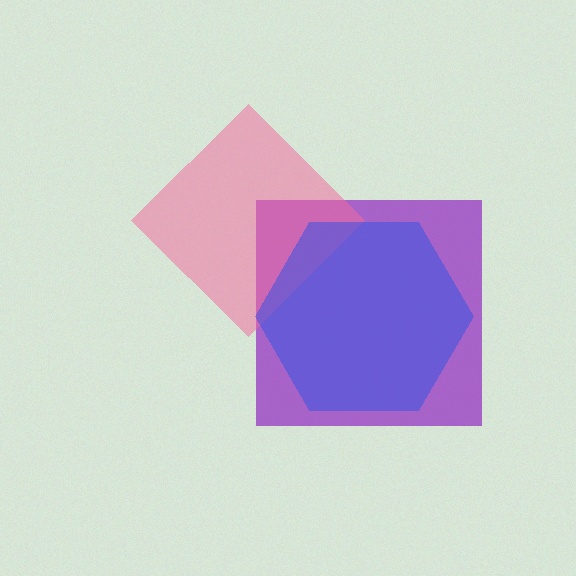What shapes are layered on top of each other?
The layered shapes are: a purple square, a pink diamond, a blue hexagon.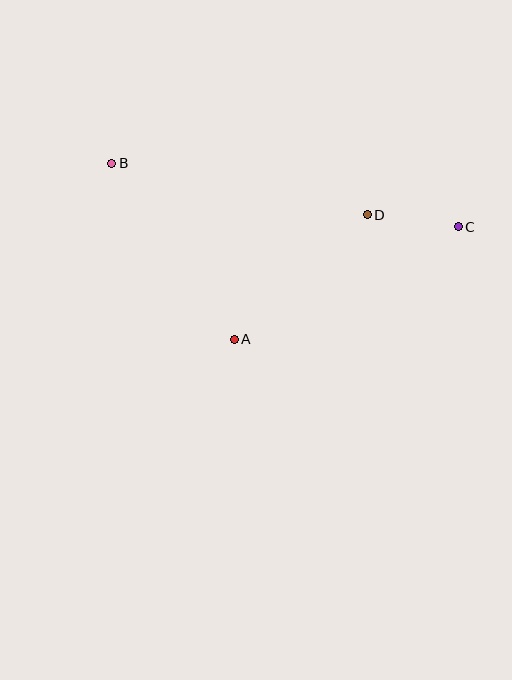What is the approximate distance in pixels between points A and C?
The distance between A and C is approximately 251 pixels.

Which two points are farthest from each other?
Points B and C are farthest from each other.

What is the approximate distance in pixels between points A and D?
The distance between A and D is approximately 182 pixels.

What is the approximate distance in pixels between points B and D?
The distance between B and D is approximately 261 pixels.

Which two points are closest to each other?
Points C and D are closest to each other.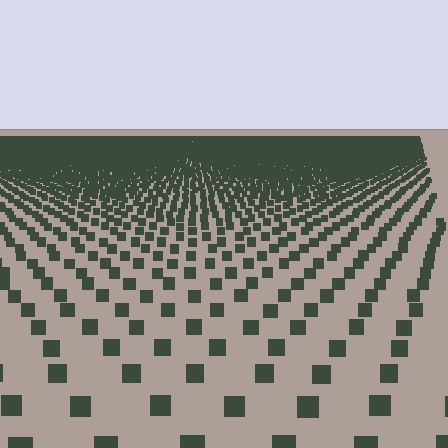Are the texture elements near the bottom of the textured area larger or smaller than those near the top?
Larger. Near the bottom, elements are closer to the viewer and appear at a bigger on-screen size.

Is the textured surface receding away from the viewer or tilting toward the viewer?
The surface is receding away from the viewer. Texture elements get smaller and denser toward the top.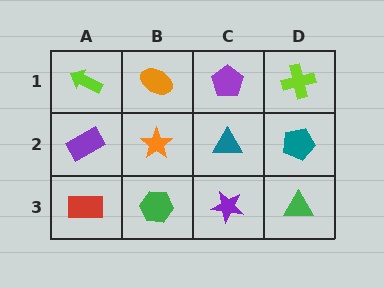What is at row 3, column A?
A red rectangle.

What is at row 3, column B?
A green hexagon.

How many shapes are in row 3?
4 shapes.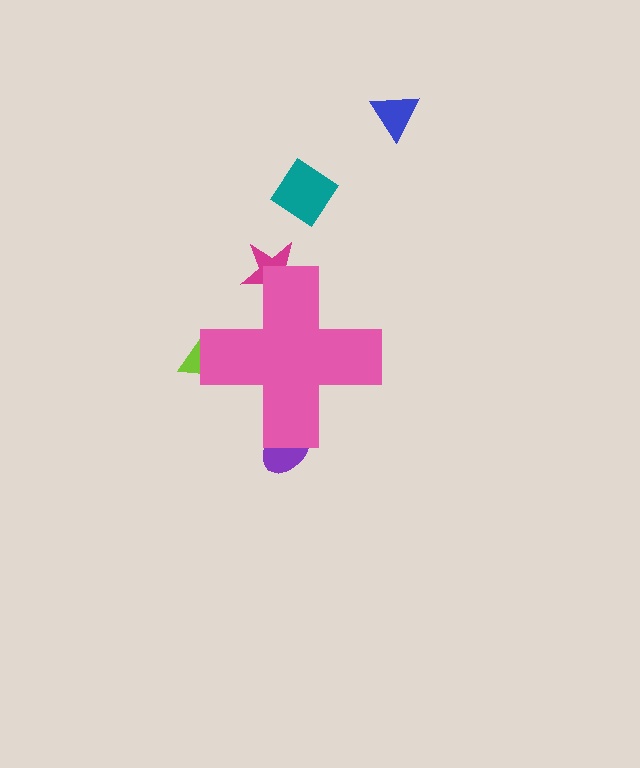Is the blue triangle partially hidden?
No, the blue triangle is fully visible.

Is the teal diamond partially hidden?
No, the teal diamond is fully visible.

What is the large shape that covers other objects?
A pink cross.